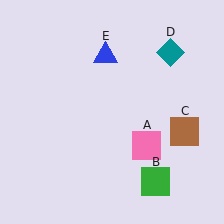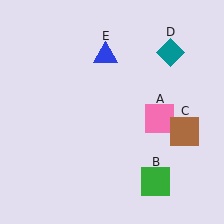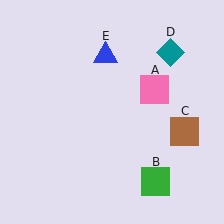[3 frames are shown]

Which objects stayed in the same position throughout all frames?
Green square (object B) and brown square (object C) and teal diamond (object D) and blue triangle (object E) remained stationary.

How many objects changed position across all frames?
1 object changed position: pink square (object A).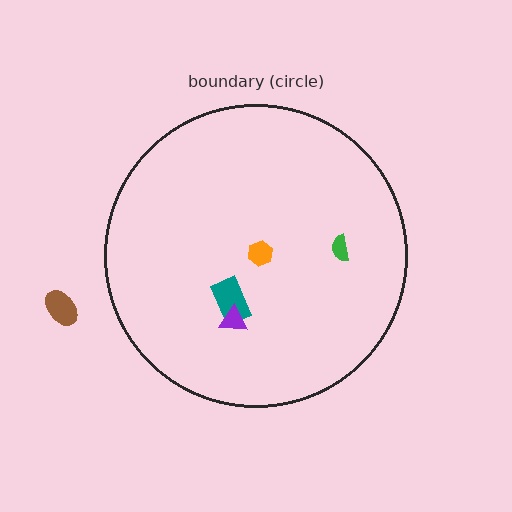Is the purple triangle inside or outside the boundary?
Inside.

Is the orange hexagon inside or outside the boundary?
Inside.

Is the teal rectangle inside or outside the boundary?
Inside.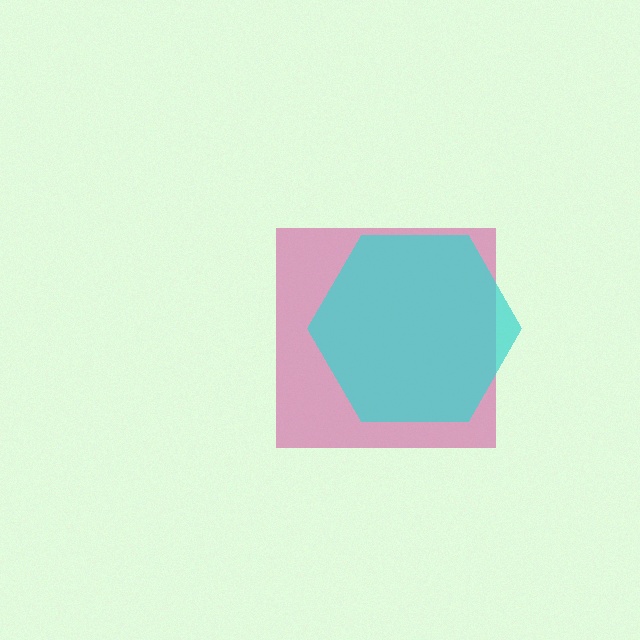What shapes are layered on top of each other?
The layered shapes are: a magenta square, a cyan hexagon.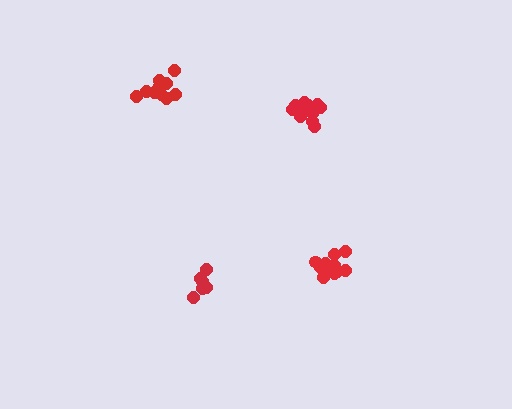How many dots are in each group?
Group 1: 12 dots, Group 2: 13 dots, Group 3: 7 dots, Group 4: 12 dots (44 total).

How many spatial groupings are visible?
There are 4 spatial groupings.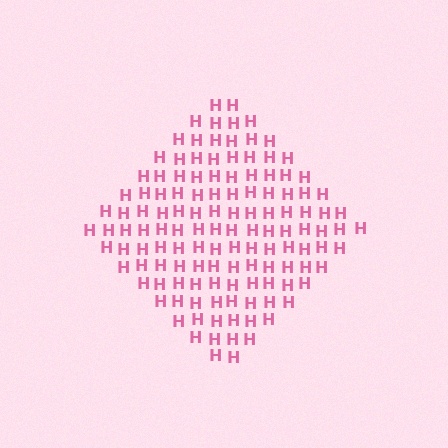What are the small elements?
The small elements are letter H's.